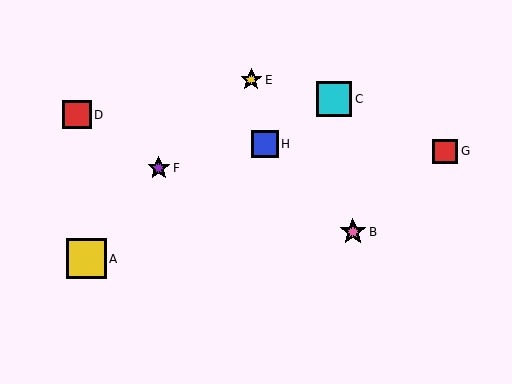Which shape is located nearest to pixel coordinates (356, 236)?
The pink star (labeled B) at (353, 232) is nearest to that location.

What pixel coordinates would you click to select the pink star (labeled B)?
Click at (353, 232) to select the pink star B.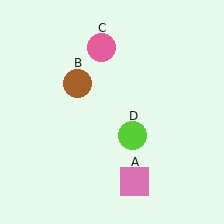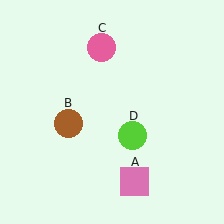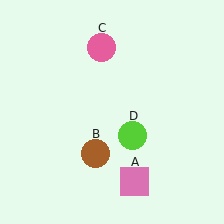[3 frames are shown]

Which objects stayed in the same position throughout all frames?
Pink square (object A) and pink circle (object C) and lime circle (object D) remained stationary.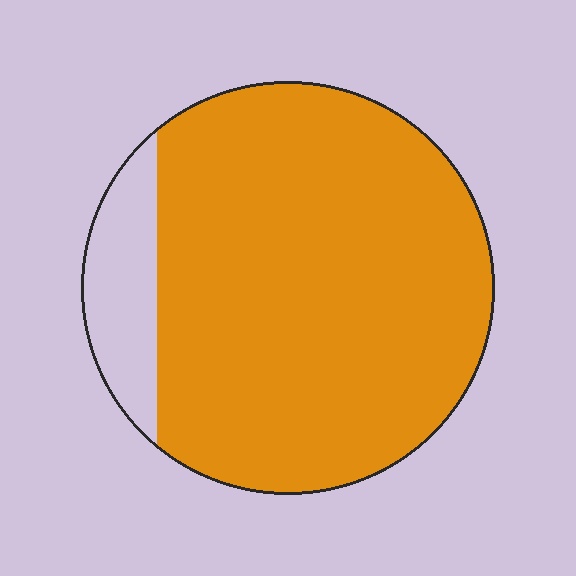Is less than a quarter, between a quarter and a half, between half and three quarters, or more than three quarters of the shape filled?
More than three quarters.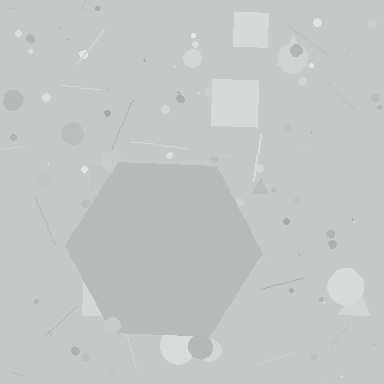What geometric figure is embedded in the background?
A hexagon is embedded in the background.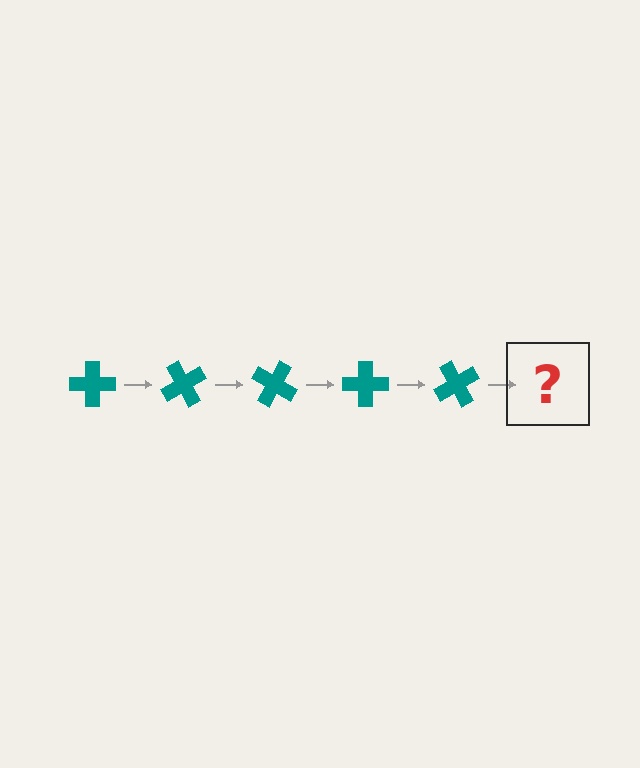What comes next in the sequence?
The next element should be a teal cross rotated 300 degrees.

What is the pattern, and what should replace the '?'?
The pattern is that the cross rotates 60 degrees each step. The '?' should be a teal cross rotated 300 degrees.